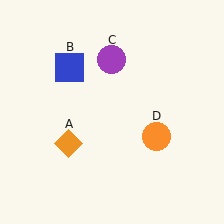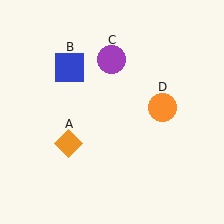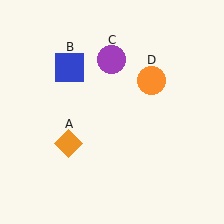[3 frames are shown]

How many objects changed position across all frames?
1 object changed position: orange circle (object D).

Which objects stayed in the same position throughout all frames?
Orange diamond (object A) and blue square (object B) and purple circle (object C) remained stationary.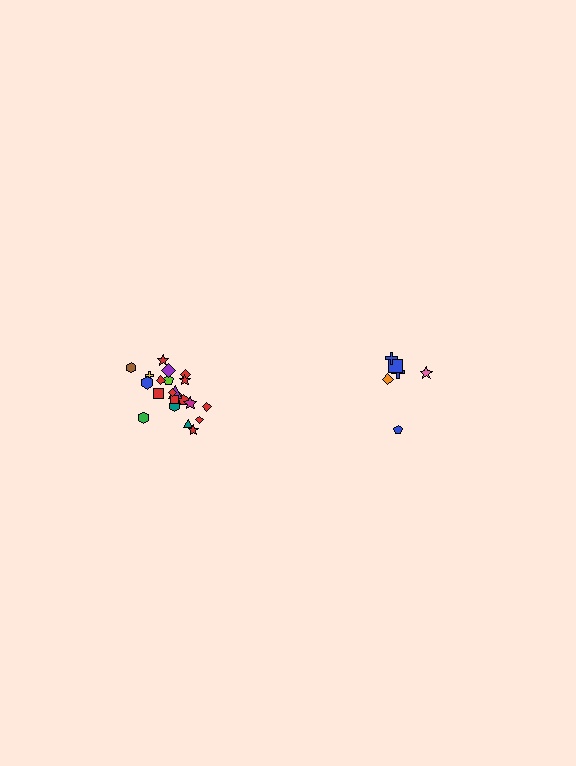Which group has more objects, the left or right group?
The left group.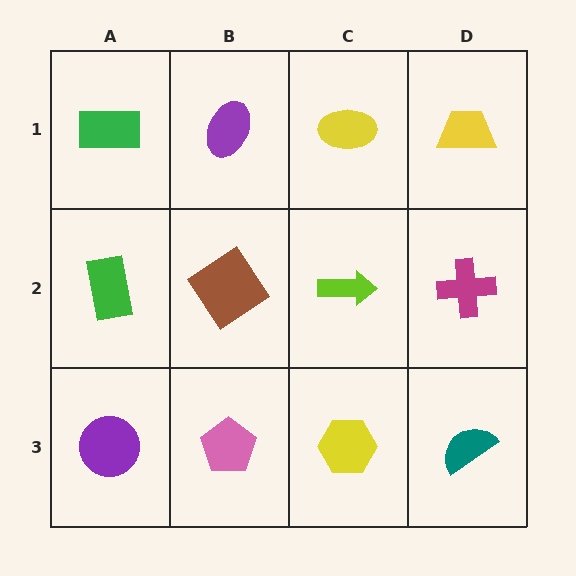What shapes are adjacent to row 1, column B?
A brown diamond (row 2, column B), a green rectangle (row 1, column A), a yellow ellipse (row 1, column C).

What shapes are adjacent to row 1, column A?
A green rectangle (row 2, column A), a purple ellipse (row 1, column B).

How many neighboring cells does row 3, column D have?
2.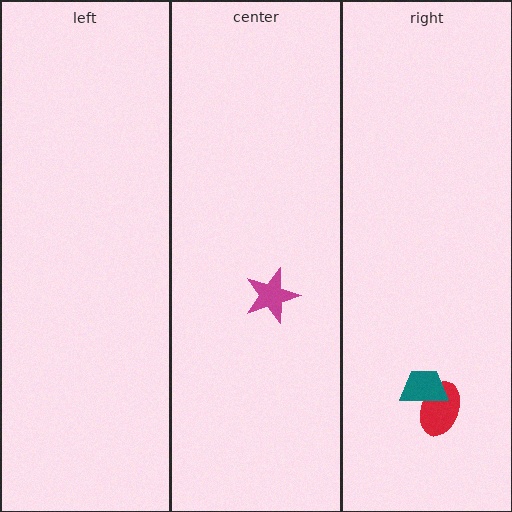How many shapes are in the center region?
1.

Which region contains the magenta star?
The center region.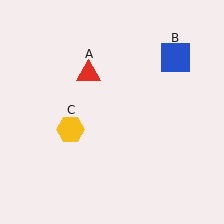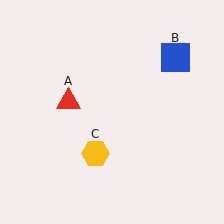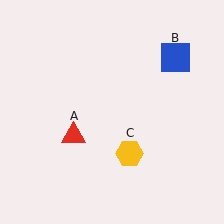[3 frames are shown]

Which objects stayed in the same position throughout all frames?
Blue square (object B) remained stationary.